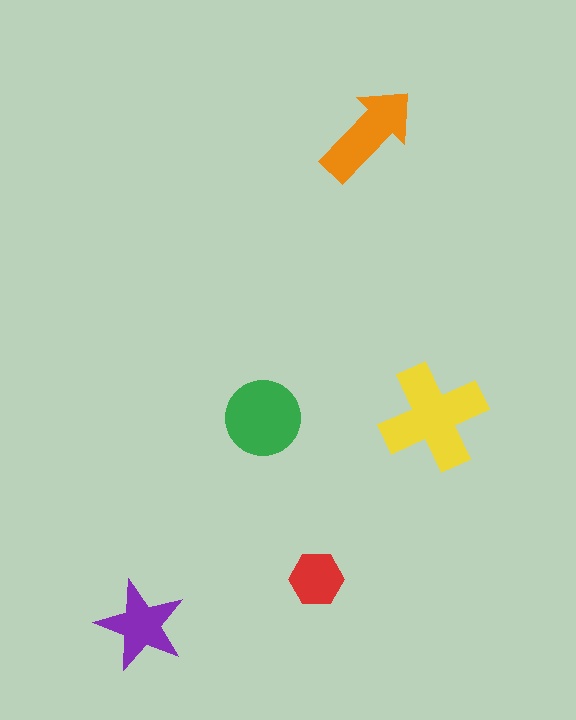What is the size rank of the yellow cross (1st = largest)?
1st.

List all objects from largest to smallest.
The yellow cross, the green circle, the orange arrow, the purple star, the red hexagon.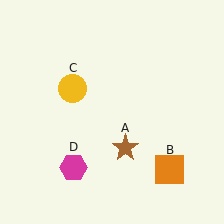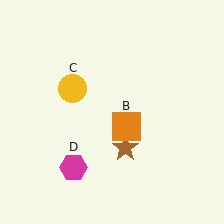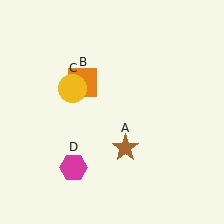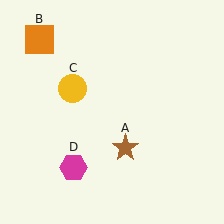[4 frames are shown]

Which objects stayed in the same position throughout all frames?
Brown star (object A) and yellow circle (object C) and magenta hexagon (object D) remained stationary.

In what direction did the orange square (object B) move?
The orange square (object B) moved up and to the left.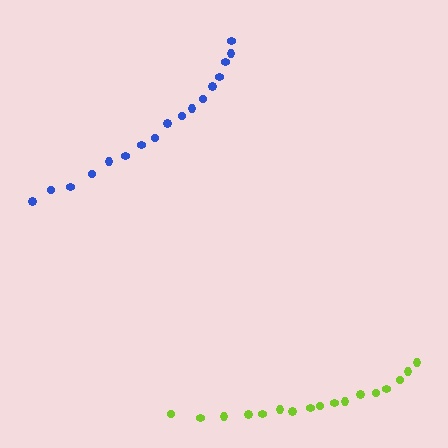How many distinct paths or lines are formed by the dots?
There are 2 distinct paths.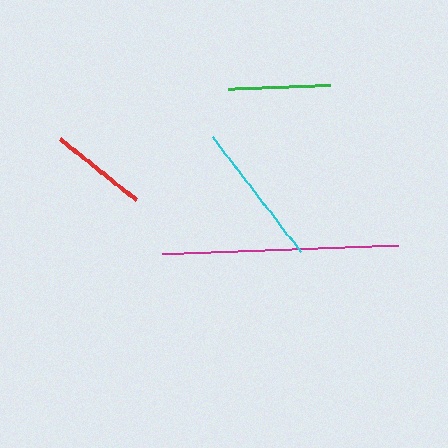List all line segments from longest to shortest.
From longest to shortest: magenta, cyan, green, red.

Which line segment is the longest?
The magenta line is the longest at approximately 236 pixels.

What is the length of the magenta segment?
The magenta segment is approximately 236 pixels long.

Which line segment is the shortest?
The red line is the shortest at approximately 98 pixels.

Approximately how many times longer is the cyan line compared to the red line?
The cyan line is approximately 1.5 times the length of the red line.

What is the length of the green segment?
The green segment is approximately 102 pixels long.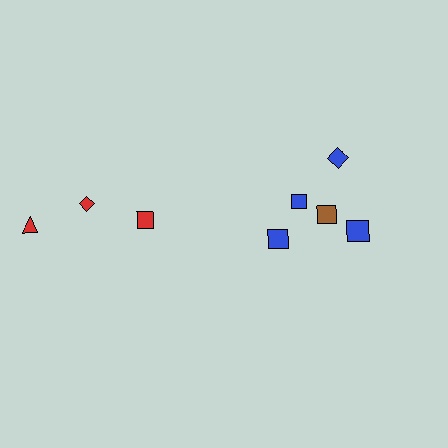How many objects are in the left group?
There are 3 objects.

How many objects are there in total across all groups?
There are 8 objects.